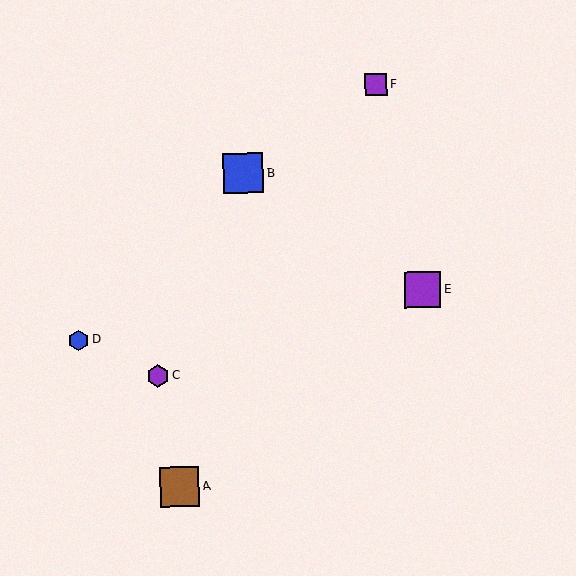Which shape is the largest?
The blue square (labeled B) is the largest.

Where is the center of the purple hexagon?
The center of the purple hexagon is at (158, 376).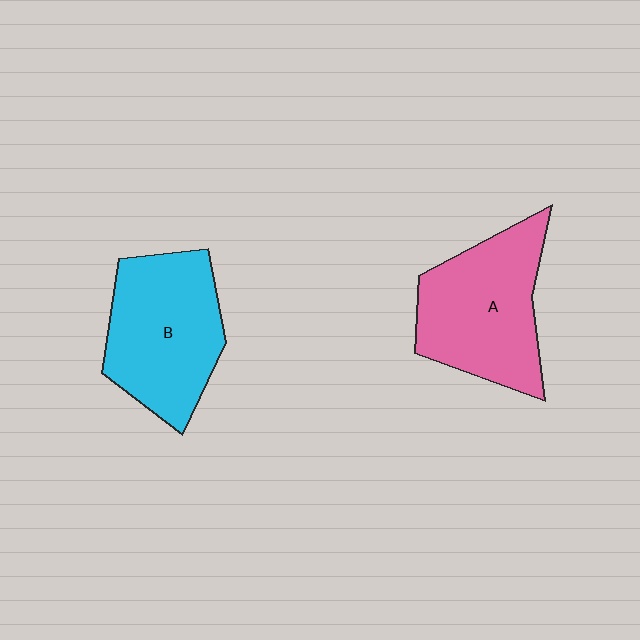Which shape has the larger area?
Shape A (pink).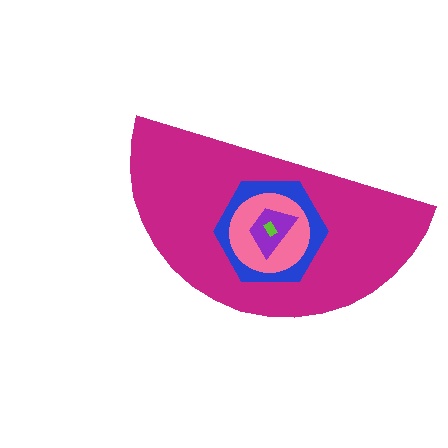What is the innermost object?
The lime rectangle.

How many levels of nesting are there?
5.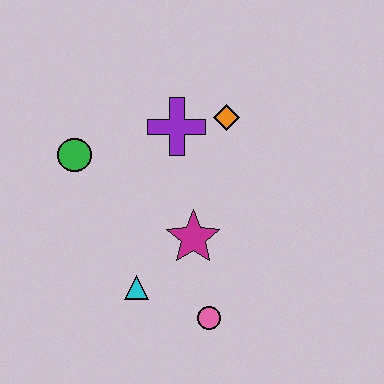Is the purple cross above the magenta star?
Yes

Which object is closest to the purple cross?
The orange diamond is closest to the purple cross.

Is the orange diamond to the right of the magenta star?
Yes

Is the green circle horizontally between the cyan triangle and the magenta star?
No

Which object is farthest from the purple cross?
The pink circle is farthest from the purple cross.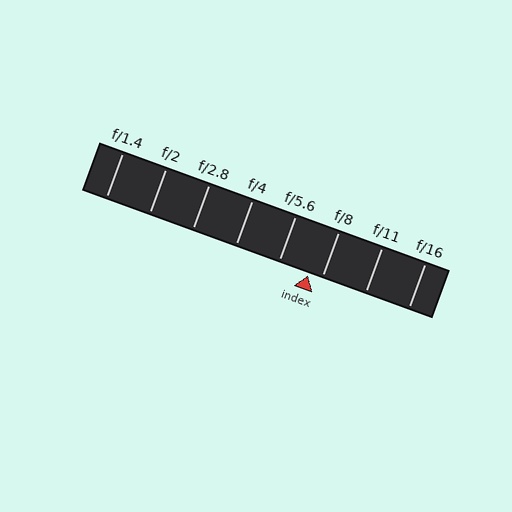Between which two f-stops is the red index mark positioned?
The index mark is between f/5.6 and f/8.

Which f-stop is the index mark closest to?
The index mark is closest to f/8.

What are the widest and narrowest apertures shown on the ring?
The widest aperture shown is f/1.4 and the narrowest is f/16.